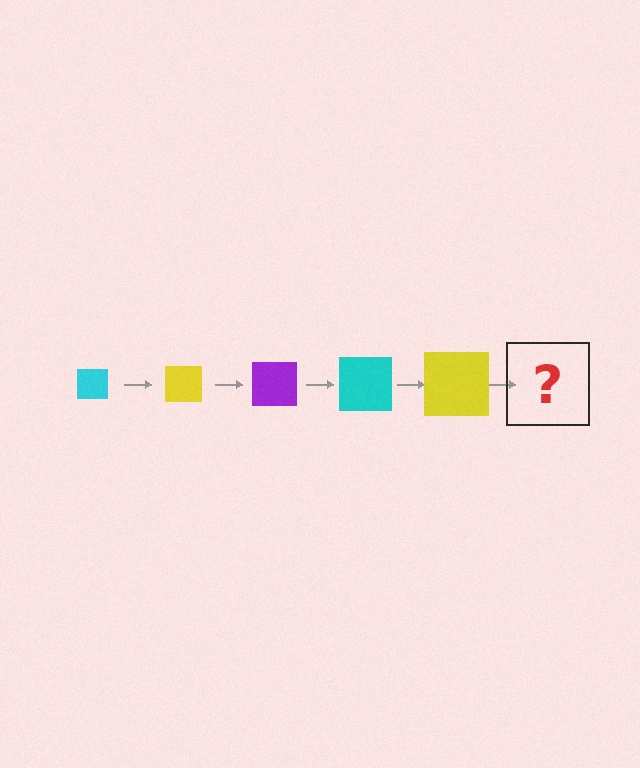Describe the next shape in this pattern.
It should be a purple square, larger than the previous one.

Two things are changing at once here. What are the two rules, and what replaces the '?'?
The two rules are that the square grows larger each step and the color cycles through cyan, yellow, and purple. The '?' should be a purple square, larger than the previous one.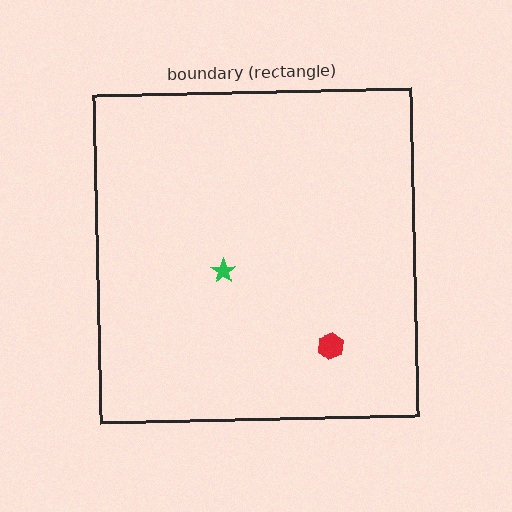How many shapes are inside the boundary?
2 inside, 0 outside.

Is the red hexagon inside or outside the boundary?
Inside.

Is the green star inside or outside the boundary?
Inside.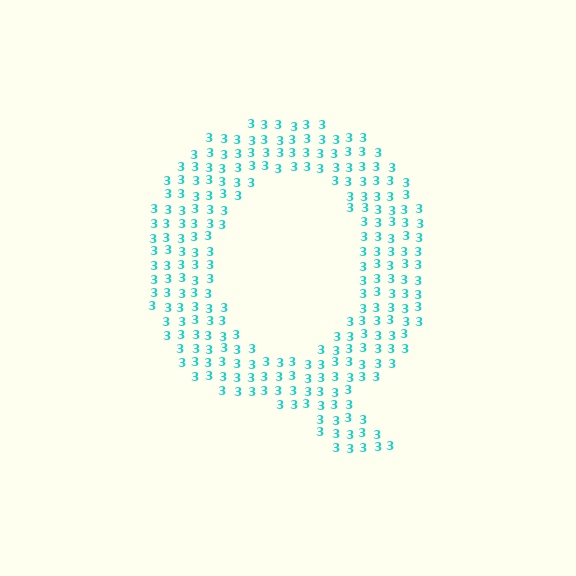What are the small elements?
The small elements are digit 3's.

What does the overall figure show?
The overall figure shows the letter Q.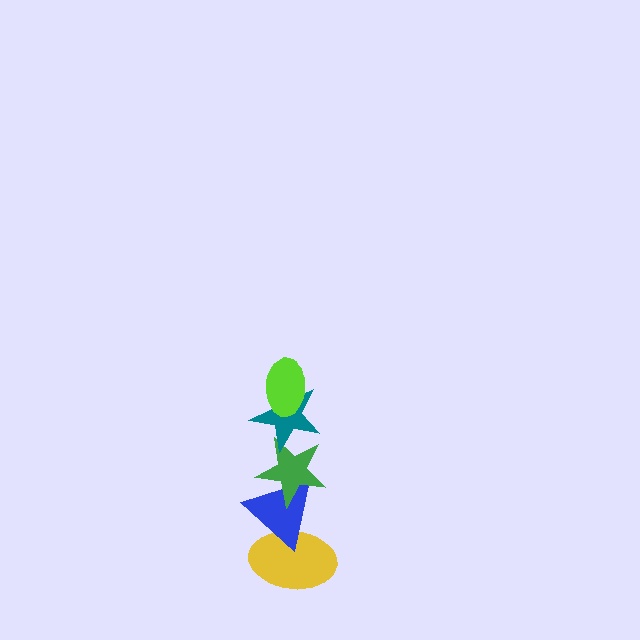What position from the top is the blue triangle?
The blue triangle is 4th from the top.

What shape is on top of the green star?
The teal star is on top of the green star.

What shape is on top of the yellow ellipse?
The blue triangle is on top of the yellow ellipse.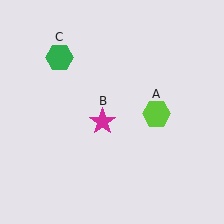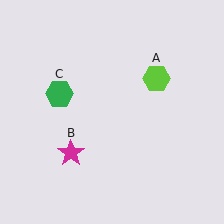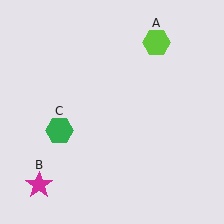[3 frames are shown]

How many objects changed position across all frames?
3 objects changed position: lime hexagon (object A), magenta star (object B), green hexagon (object C).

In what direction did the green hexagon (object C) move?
The green hexagon (object C) moved down.